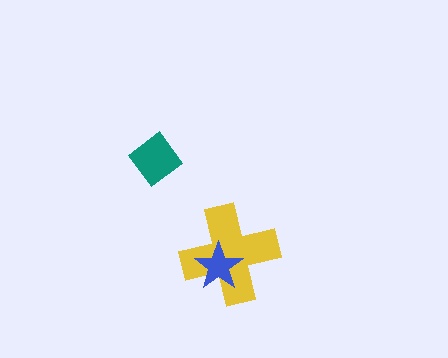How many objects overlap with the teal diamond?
0 objects overlap with the teal diamond.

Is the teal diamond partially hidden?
No, no other shape covers it.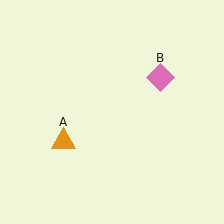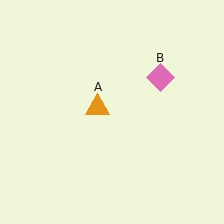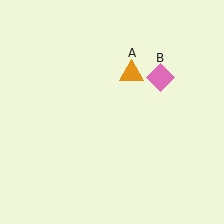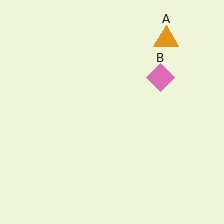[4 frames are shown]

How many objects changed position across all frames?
1 object changed position: orange triangle (object A).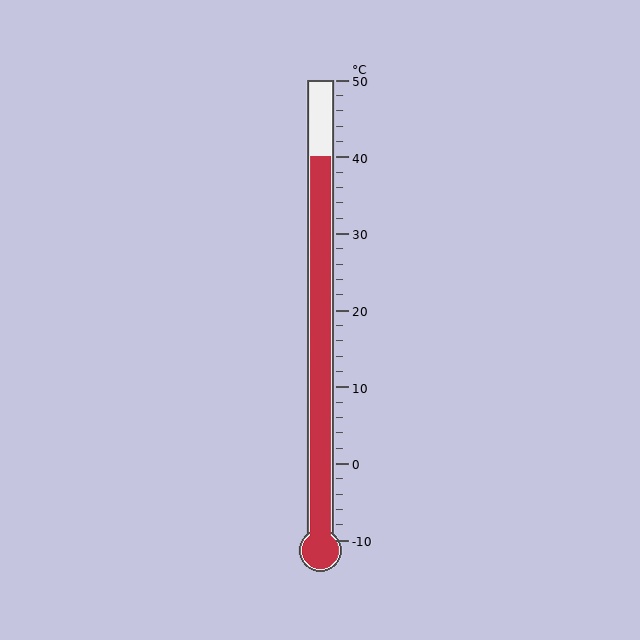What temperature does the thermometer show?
The thermometer shows approximately 40°C.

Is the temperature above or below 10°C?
The temperature is above 10°C.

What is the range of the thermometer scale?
The thermometer scale ranges from -10°C to 50°C.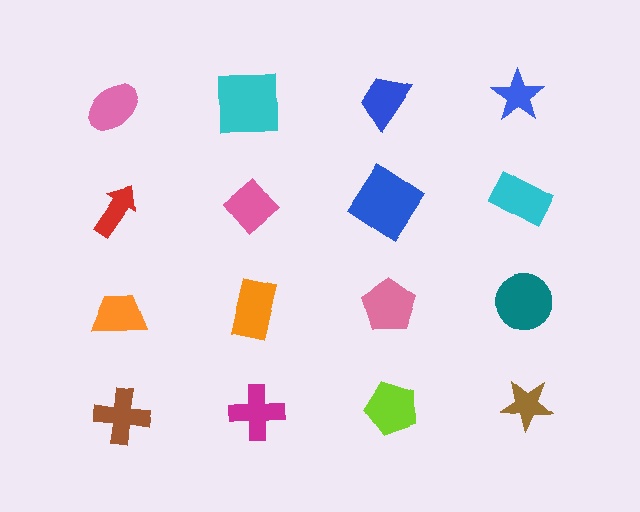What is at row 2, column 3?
A blue diamond.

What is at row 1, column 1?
A pink ellipse.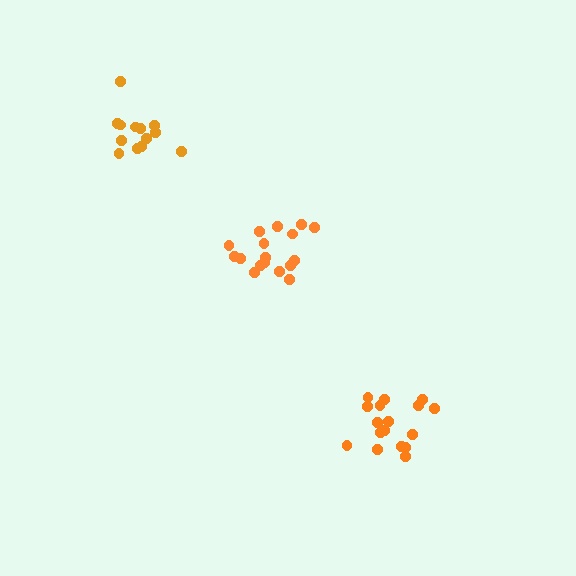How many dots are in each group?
Group 1: 17 dots, Group 2: 17 dots, Group 3: 13 dots (47 total).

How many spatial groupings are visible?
There are 3 spatial groupings.